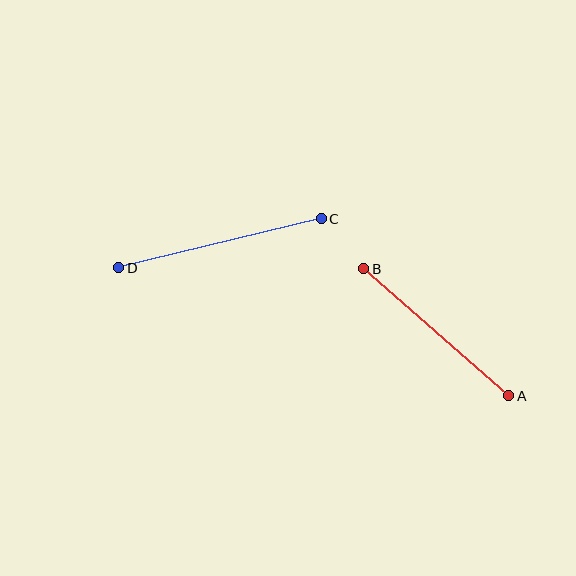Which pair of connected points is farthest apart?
Points C and D are farthest apart.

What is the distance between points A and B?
The distance is approximately 193 pixels.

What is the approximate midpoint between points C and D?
The midpoint is at approximately (220, 243) pixels.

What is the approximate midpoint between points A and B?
The midpoint is at approximately (436, 332) pixels.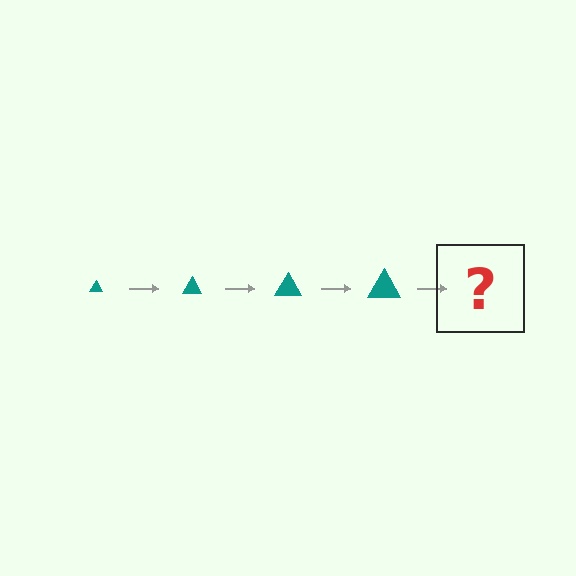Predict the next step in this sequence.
The next step is a teal triangle, larger than the previous one.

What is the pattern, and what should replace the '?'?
The pattern is that the triangle gets progressively larger each step. The '?' should be a teal triangle, larger than the previous one.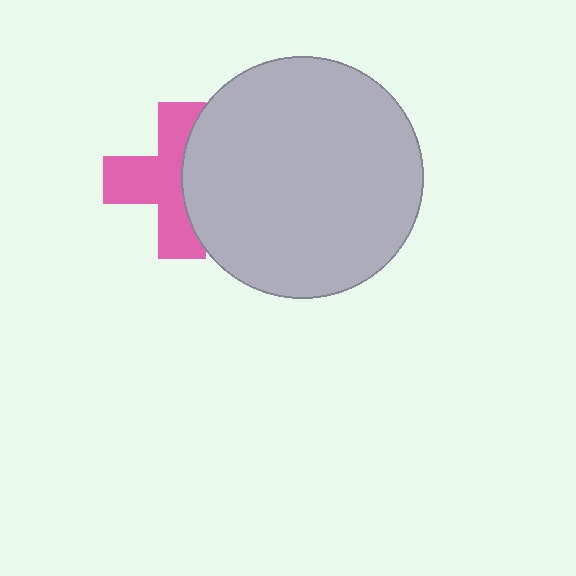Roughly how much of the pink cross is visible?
About half of it is visible (roughly 60%).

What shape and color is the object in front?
The object in front is a light gray circle.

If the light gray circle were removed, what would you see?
You would see the complete pink cross.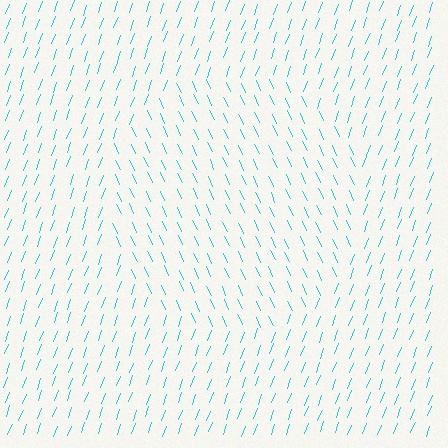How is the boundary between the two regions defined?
The boundary is defined purely by a change in line orientation (approximately 45 degrees difference). All lines are the same color and thickness.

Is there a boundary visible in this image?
Yes, there is a texture boundary formed by a change in line orientation.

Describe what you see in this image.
The image is filled with small cyan line segments. A circle region in the image has lines oriented differently from the surrounding lines, creating a visible texture boundary.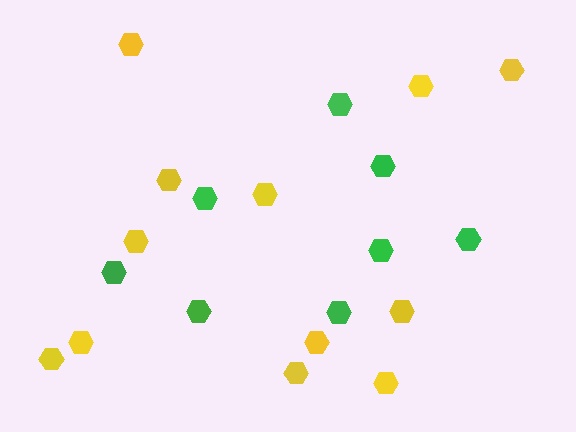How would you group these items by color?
There are 2 groups: one group of green hexagons (8) and one group of yellow hexagons (12).